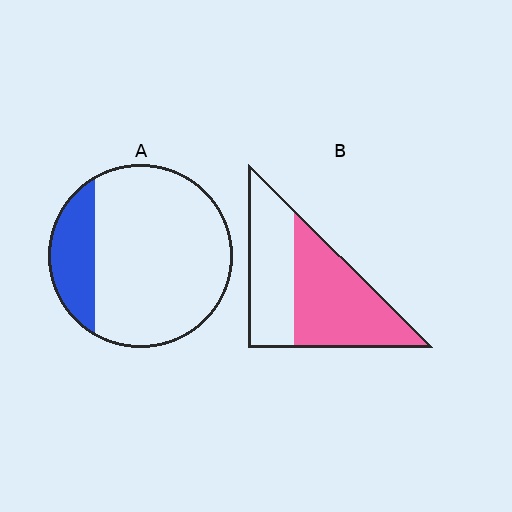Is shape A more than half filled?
No.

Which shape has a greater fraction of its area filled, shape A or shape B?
Shape B.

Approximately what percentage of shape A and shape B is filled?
A is approximately 20% and B is approximately 55%.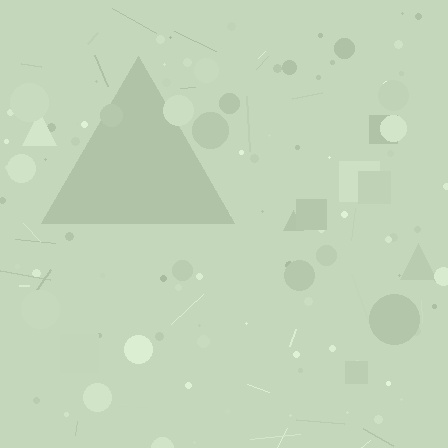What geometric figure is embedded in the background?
A triangle is embedded in the background.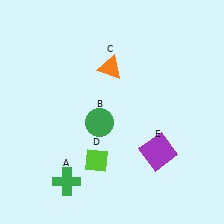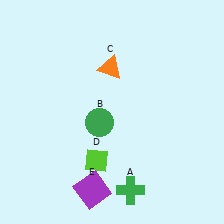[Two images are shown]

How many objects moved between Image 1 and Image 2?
2 objects moved between the two images.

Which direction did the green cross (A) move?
The green cross (A) moved right.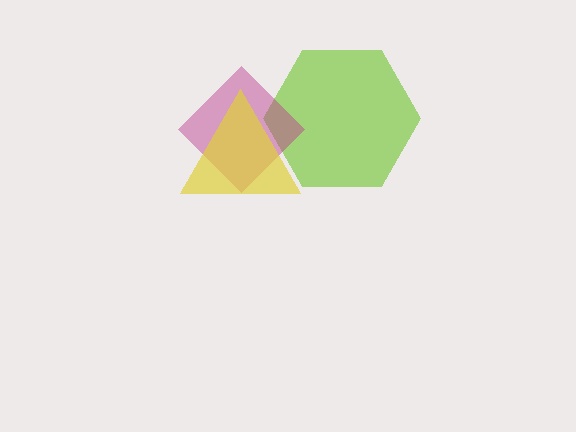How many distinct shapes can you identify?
There are 3 distinct shapes: a lime hexagon, a magenta diamond, a yellow triangle.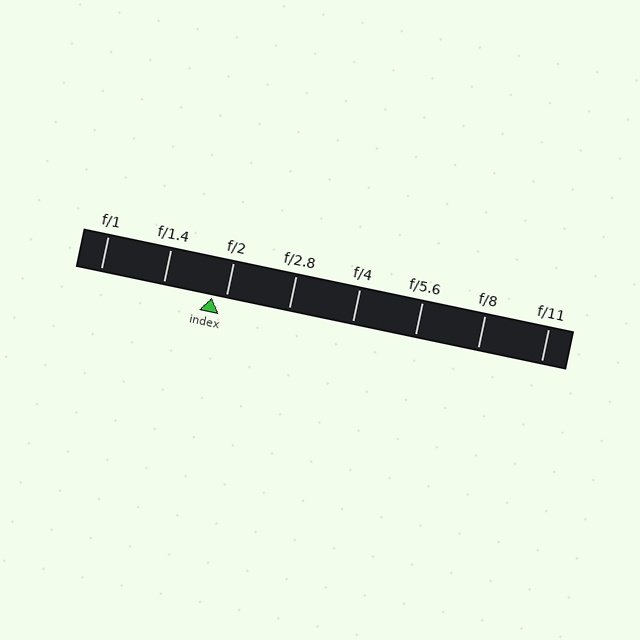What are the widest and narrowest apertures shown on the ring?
The widest aperture shown is f/1 and the narrowest is f/11.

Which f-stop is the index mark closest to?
The index mark is closest to f/2.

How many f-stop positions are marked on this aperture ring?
There are 8 f-stop positions marked.